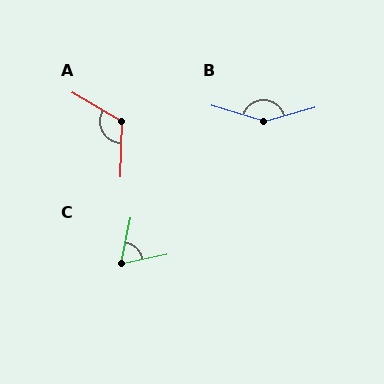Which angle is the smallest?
C, at approximately 66 degrees.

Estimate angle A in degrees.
Approximately 119 degrees.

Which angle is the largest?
B, at approximately 148 degrees.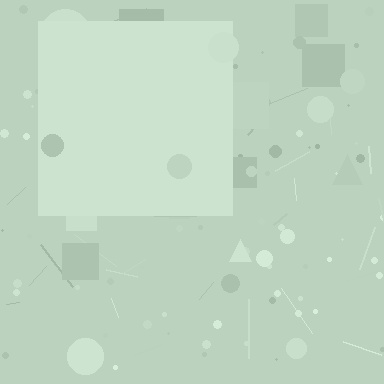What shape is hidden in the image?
A square is hidden in the image.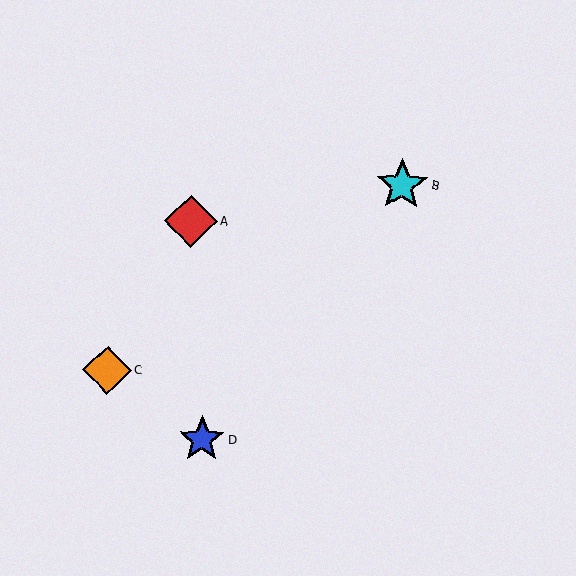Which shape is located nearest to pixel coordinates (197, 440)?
The blue star (labeled D) at (202, 439) is nearest to that location.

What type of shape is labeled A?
Shape A is a red diamond.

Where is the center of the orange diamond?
The center of the orange diamond is at (107, 370).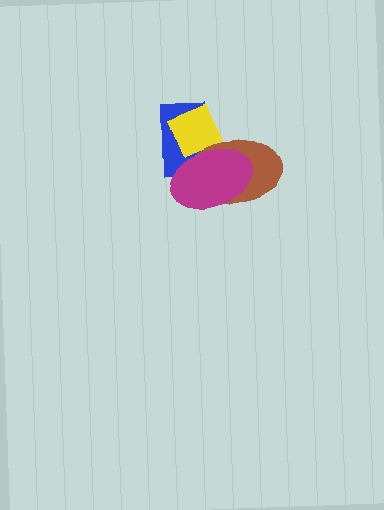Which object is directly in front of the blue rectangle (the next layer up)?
The yellow diamond is directly in front of the blue rectangle.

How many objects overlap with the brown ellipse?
3 objects overlap with the brown ellipse.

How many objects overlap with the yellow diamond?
3 objects overlap with the yellow diamond.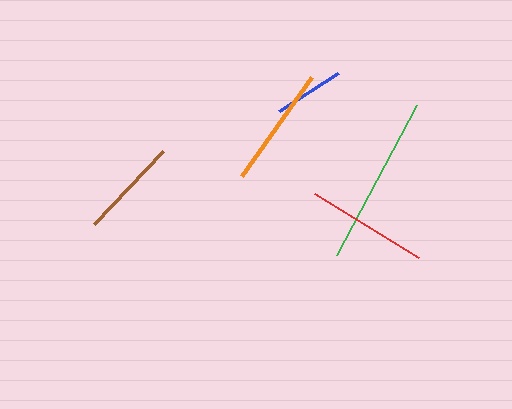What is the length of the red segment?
The red segment is approximately 122 pixels long.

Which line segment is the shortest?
The blue line is the shortest at approximately 70 pixels.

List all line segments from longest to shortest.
From longest to shortest: green, red, orange, brown, blue.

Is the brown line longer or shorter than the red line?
The red line is longer than the brown line.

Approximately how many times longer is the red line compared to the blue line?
The red line is approximately 1.7 times the length of the blue line.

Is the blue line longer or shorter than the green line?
The green line is longer than the blue line.